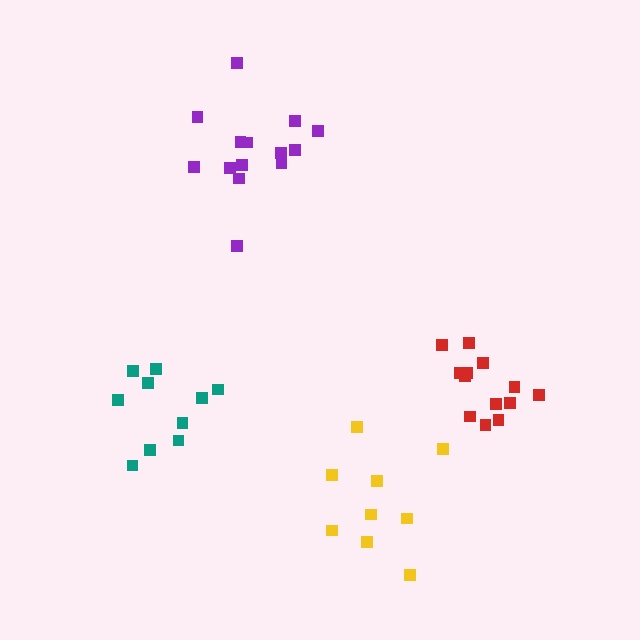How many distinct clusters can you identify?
There are 4 distinct clusters.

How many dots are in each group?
Group 1: 13 dots, Group 2: 14 dots, Group 3: 9 dots, Group 4: 10 dots (46 total).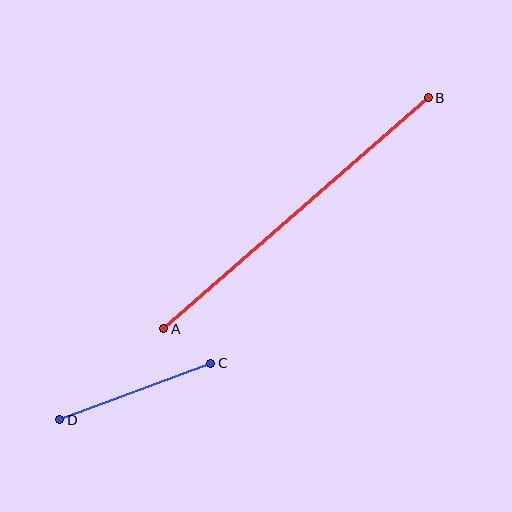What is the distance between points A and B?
The distance is approximately 351 pixels.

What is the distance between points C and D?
The distance is approximately 161 pixels.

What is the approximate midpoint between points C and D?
The midpoint is at approximately (135, 392) pixels.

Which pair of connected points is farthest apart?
Points A and B are farthest apart.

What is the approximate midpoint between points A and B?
The midpoint is at approximately (296, 213) pixels.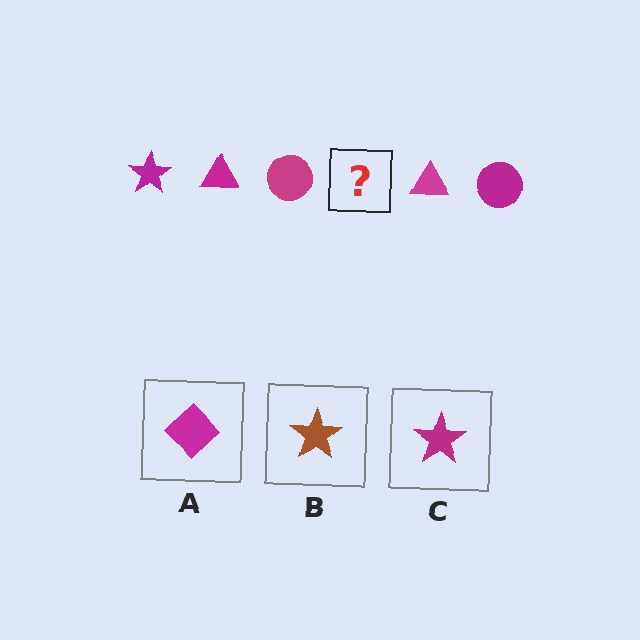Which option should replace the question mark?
Option C.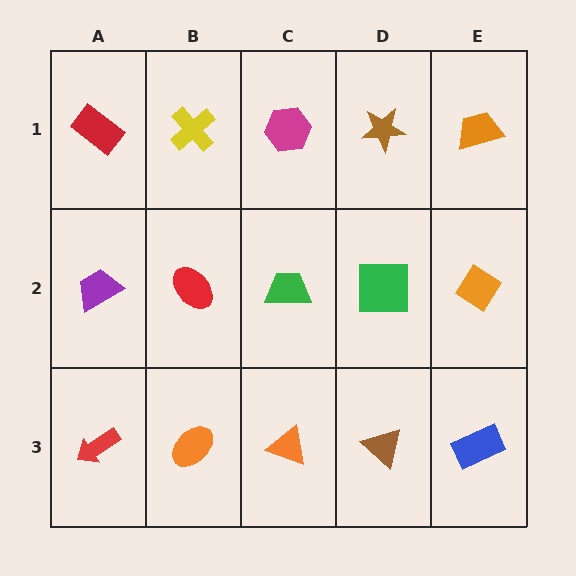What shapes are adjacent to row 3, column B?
A red ellipse (row 2, column B), a red arrow (row 3, column A), an orange triangle (row 3, column C).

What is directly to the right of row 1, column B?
A magenta hexagon.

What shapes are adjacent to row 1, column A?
A purple trapezoid (row 2, column A), a yellow cross (row 1, column B).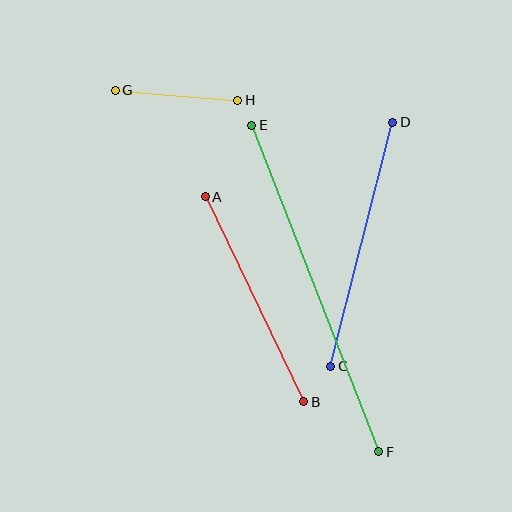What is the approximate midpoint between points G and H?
The midpoint is at approximately (177, 95) pixels.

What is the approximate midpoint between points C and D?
The midpoint is at approximately (362, 244) pixels.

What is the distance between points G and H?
The distance is approximately 123 pixels.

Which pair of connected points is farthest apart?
Points E and F are farthest apart.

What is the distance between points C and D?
The distance is approximately 252 pixels.